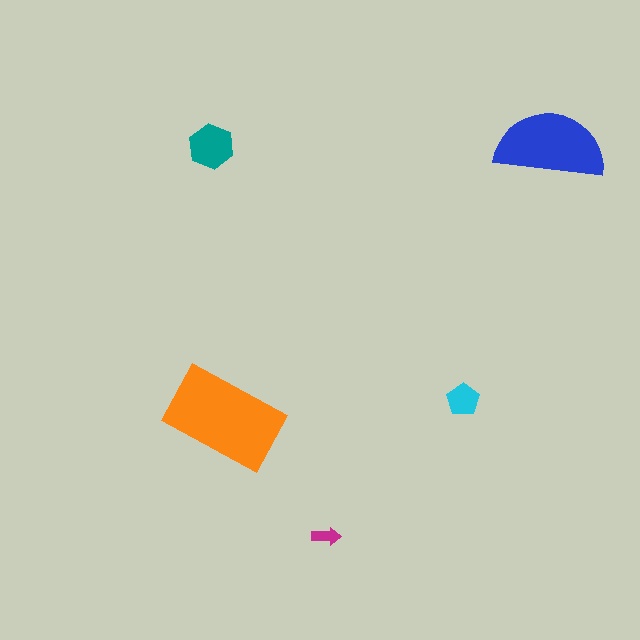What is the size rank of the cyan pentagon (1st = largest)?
4th.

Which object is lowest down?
The magenta arrow is bottommost.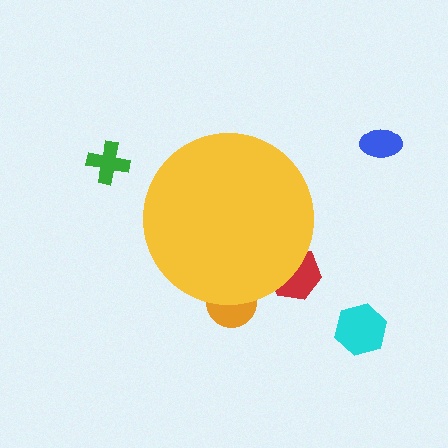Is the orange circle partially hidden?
Yes, the orange circle is partially hidden behind the yellow circle.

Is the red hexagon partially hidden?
Yes, the red hexagon is partially hidden behind the yellow circle.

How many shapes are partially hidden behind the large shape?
2 shapes are partially hidden.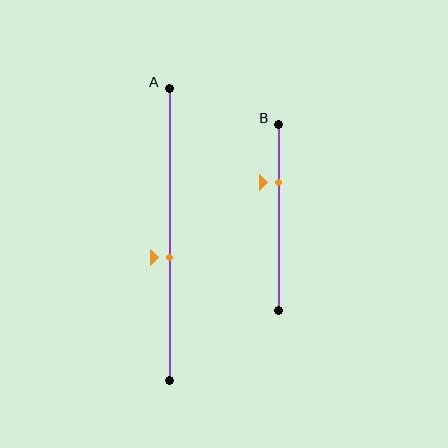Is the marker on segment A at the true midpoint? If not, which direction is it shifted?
No, the marker on segment A is shifted downward by about 8% of the segment length.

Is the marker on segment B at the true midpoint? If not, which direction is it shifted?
No, the marker on segment B is shifted upward by about 19% of the segment length.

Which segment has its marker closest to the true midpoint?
Segment A has its marker closest to the true midpoint.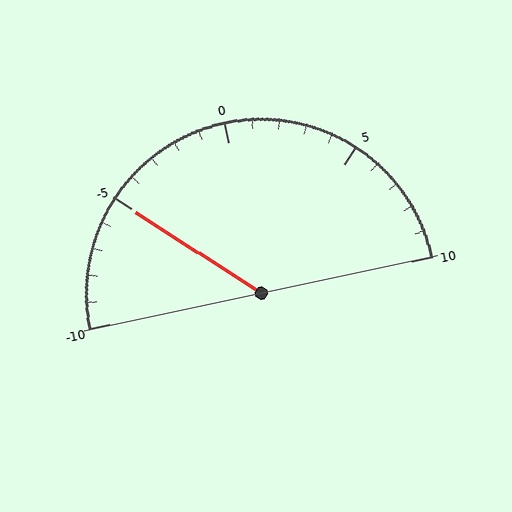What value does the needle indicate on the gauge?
The needle indicates approximately -5.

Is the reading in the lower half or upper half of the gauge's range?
The reading is in the lower half of the range (-10 to 10).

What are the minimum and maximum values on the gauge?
The gauge ranges from -10 to 10.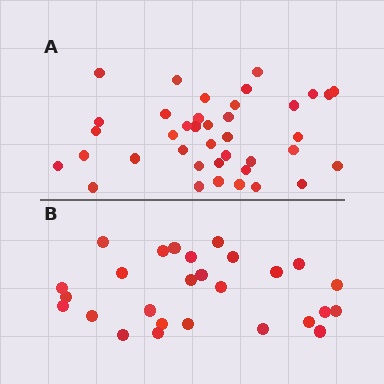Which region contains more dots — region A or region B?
Region A (the top region) has more dots.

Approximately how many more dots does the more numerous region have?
Region A has roughly 12 or so more dots than region B.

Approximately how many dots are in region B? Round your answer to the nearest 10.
About 30 dots. (The exact count is 27, which rounds to 30.)